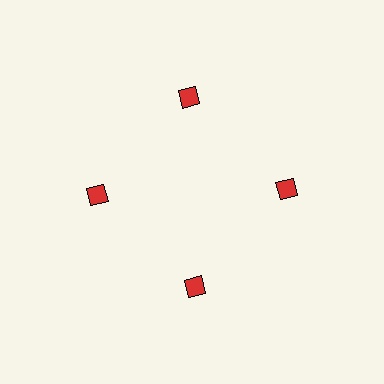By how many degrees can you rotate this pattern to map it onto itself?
The pattern maps onto itself every 90 degrees of rotation.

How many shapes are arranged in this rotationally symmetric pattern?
There are 4 shapes, arranged in 4 groups of 1.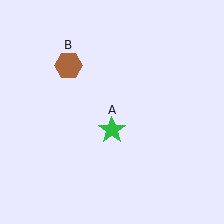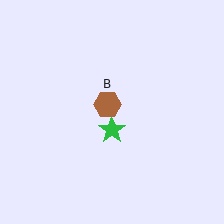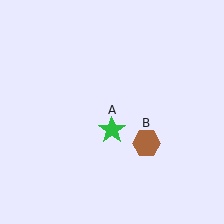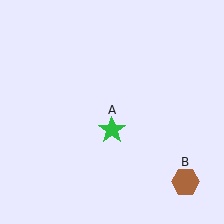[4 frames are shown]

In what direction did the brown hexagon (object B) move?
The brown hexagon (object B) moved down and to the right.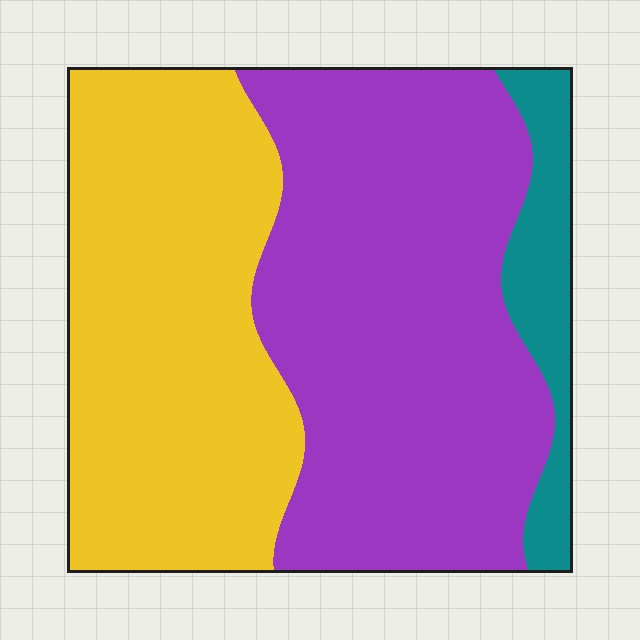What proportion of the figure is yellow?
Yellow takes up about two fifths (2/5) of the figure.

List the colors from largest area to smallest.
From largest to smallest: purple, yellow, teal.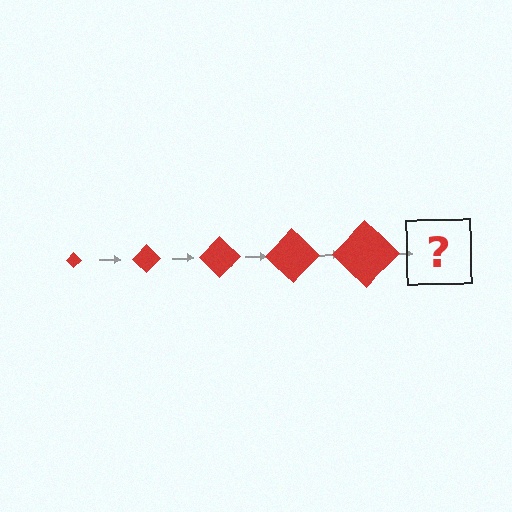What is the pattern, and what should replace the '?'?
The pattern is that the diamond gets progressively larger each step. The '?' should be a red diamond, larger than the previous one.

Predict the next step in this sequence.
The next step is a red diamond, larger than the previous one.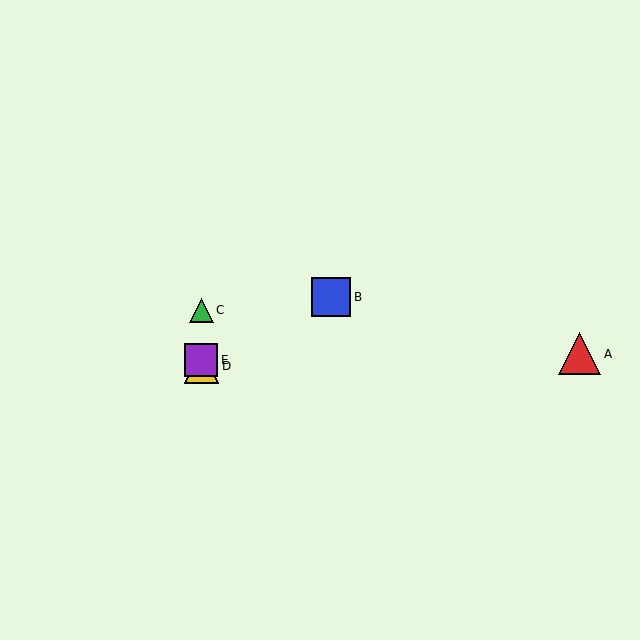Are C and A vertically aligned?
No, C is at x≈201 and A is at x≈579.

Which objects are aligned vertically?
Objects C, D, E are aligned vertically.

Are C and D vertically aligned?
Yes, both are at x≈201.